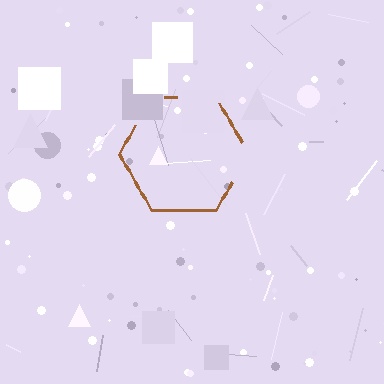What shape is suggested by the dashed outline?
The dashed outline suggests a hexagon.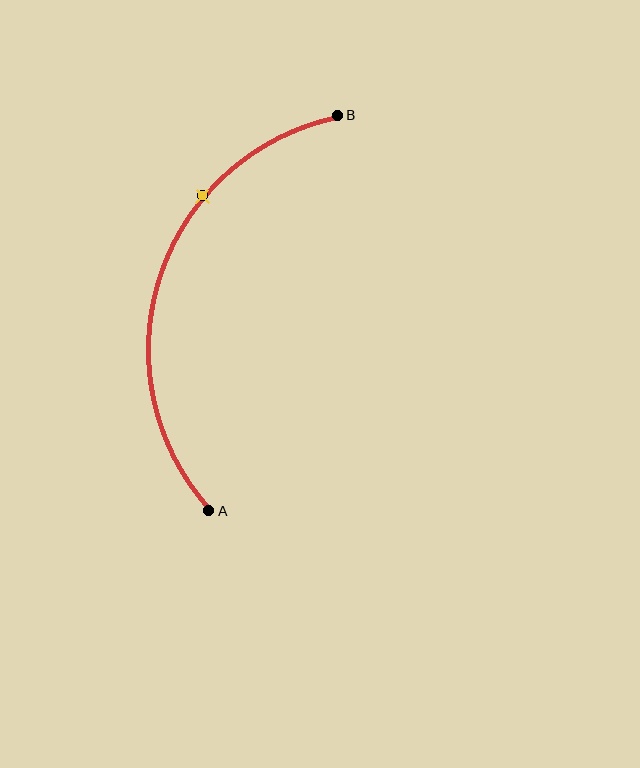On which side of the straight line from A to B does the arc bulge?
The arc bulges to the left of the straight line connecting A and B.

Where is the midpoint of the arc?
The arc midpoint is the point on the curve farthest from the straight line joining A and B. It sits to the left of that line.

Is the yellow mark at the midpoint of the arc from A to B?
No. The yellow mark lies on the arc but is closer to endpoint B. The arc midpoint would be at the point on the curve equidistant along the arc from both A and B.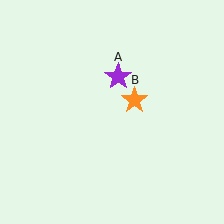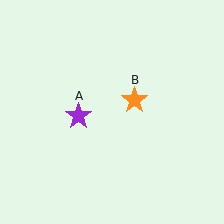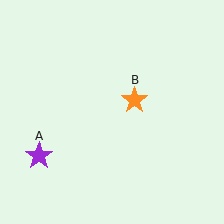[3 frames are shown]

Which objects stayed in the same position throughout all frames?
Orange star (object B) remained stationary.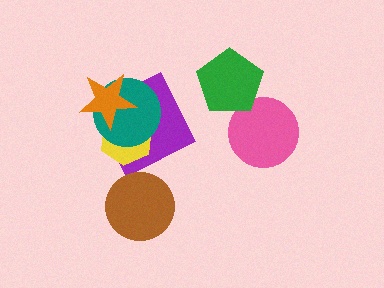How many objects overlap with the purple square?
3 objects overlap with the purple square.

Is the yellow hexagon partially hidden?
Yes, it is partially covered by another shape.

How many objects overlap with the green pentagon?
1 object overlaps with the green pentagon.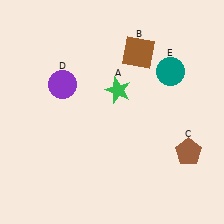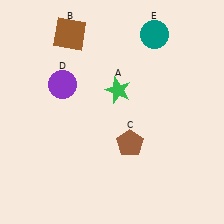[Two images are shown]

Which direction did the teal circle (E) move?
The teal circle (E) moved up.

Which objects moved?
The objects that moved are: the brown square (B), the brown pentagon (C), the teal circle (E).